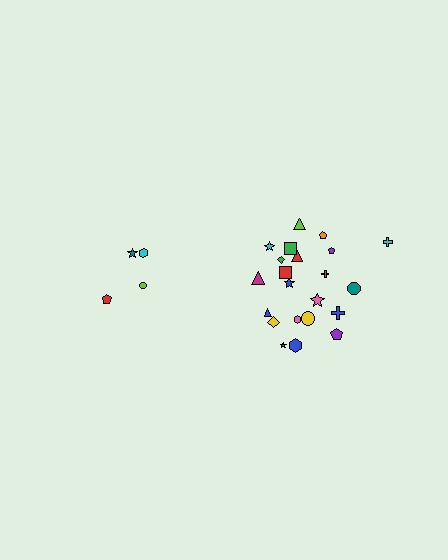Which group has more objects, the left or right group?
The right group.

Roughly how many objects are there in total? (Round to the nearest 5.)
Roughly 25 objects in total.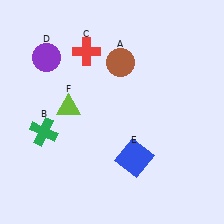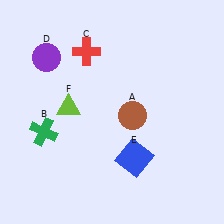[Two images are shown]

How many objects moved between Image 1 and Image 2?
1 object moved between the two images.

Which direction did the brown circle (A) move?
The brown circle (A) moved down.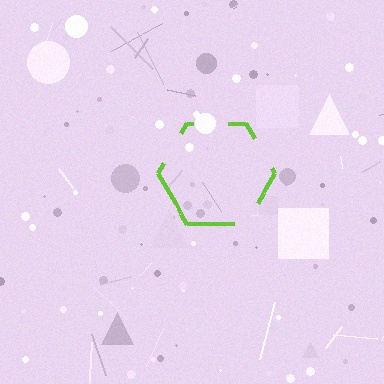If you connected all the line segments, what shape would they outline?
They would outline a hexagon.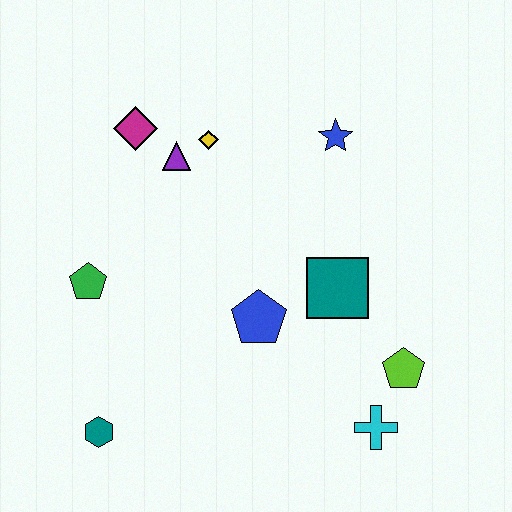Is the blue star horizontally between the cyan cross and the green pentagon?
Yes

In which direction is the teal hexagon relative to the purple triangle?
The teal hexagon is below the purple triangle.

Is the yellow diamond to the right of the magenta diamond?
Yes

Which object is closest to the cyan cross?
The lime pentagon is closest to the cyan cross.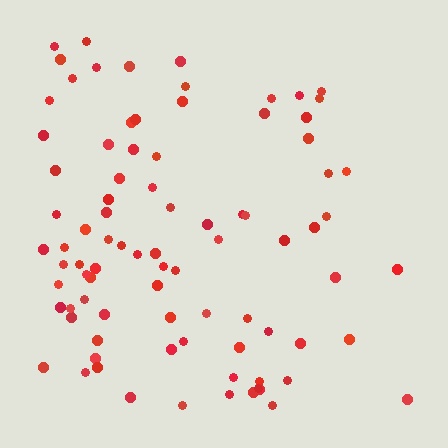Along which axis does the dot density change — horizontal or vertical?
Horizontal.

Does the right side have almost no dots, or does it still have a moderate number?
Still a moderate number, just noticeably fewer than the left.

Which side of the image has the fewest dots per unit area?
The right.